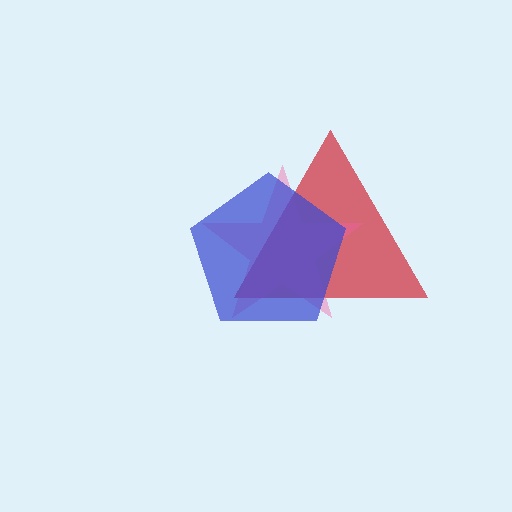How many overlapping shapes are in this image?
There are 3 overlapping shapes in the image.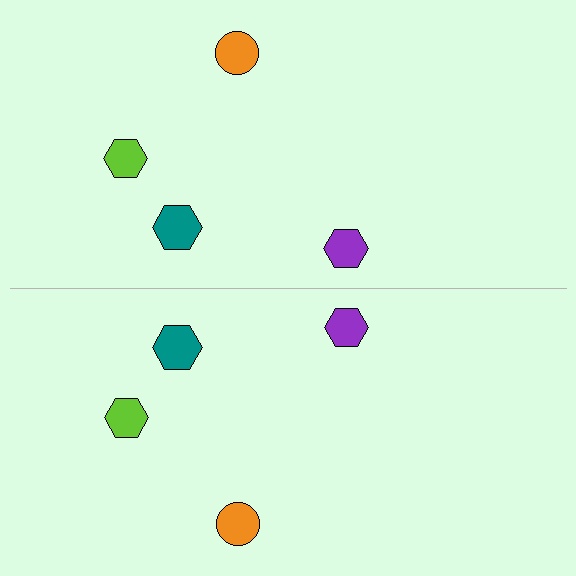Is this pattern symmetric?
Yes, this pattern has bilateral (reflection) symmetry.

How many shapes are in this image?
There are 8 shapes in this image.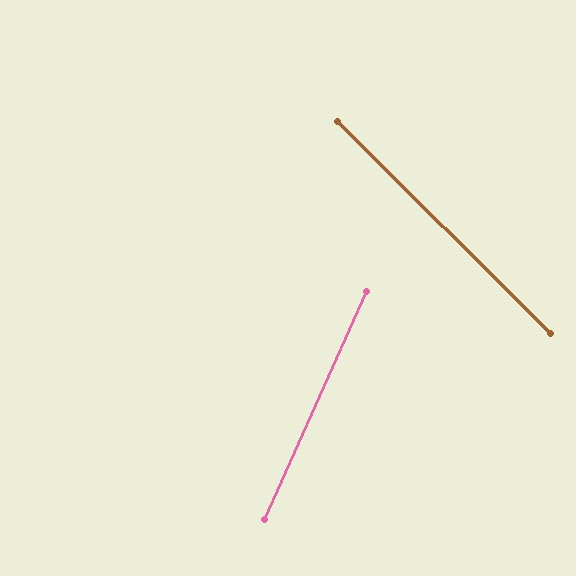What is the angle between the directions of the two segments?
Approximately 69 degrees.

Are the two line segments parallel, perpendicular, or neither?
Neither parallel nor perpendicular — they differ by about 69°.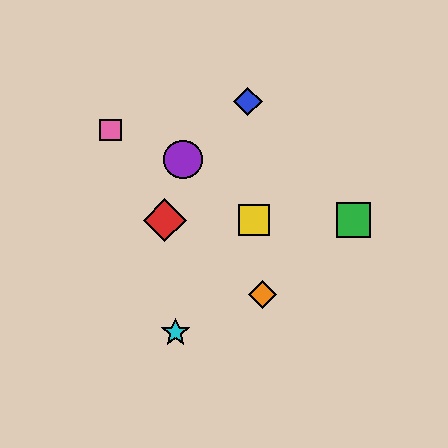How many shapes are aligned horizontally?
3 shapes (the red diamond, the green square, the yellow square) are aligned horizontally.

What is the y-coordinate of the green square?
The green square is at y≈220.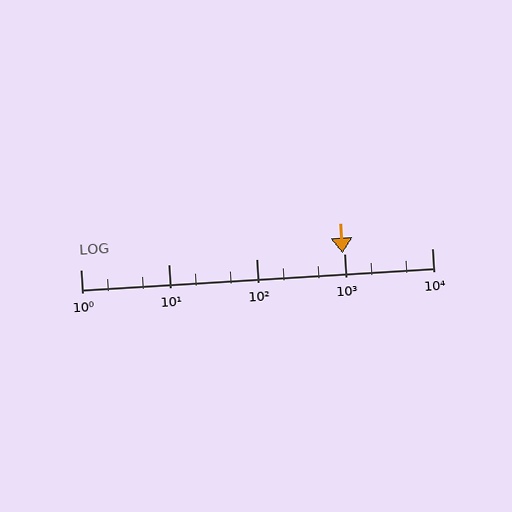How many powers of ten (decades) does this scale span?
The scale spans 4 decades, from 1 to 10000.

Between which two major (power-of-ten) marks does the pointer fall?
The pointer is between 100 and 1000.